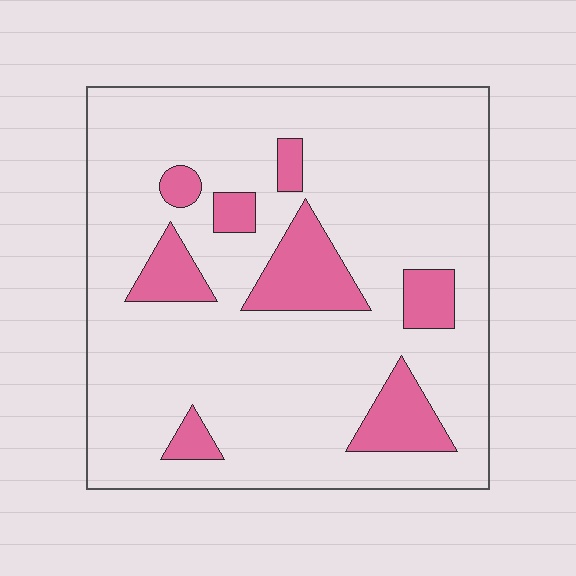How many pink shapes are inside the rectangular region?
8.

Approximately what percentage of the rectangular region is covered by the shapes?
Approximately 15%.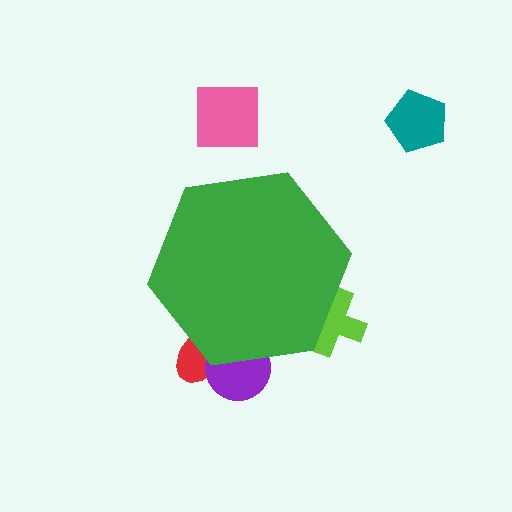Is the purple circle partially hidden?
Yes, the purple circle is partially hidden behind the green hexagon.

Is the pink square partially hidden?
No, the pink square is fully visible.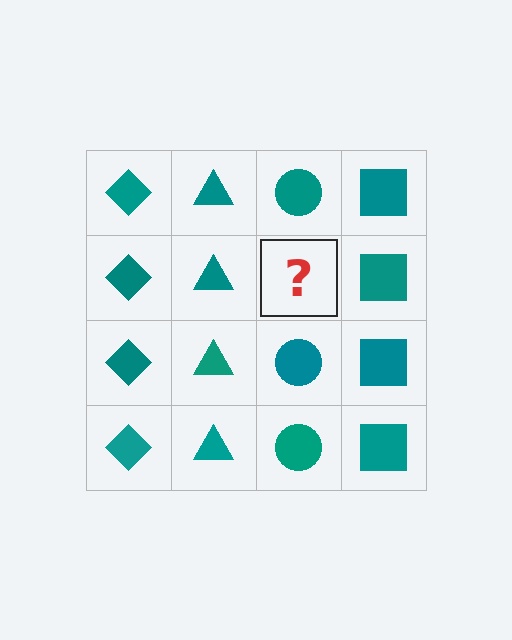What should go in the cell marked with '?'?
The missing cell should contain a teal circle.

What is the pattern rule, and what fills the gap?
The rule is that each column has a consistent shape. The gap should be filled with a teal circle.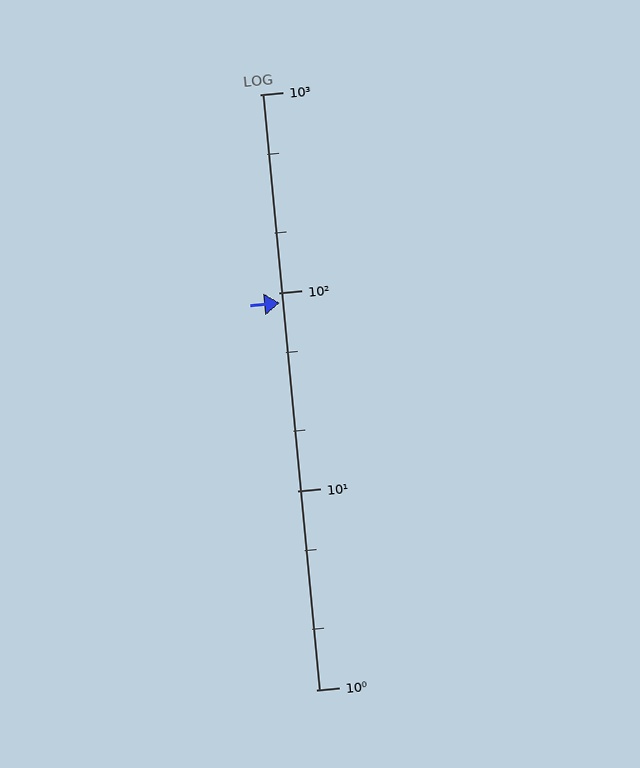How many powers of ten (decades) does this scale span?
The scale spans 3 decades, from 1 to 1000.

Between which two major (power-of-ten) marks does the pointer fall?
The pointer is between 10 and 100.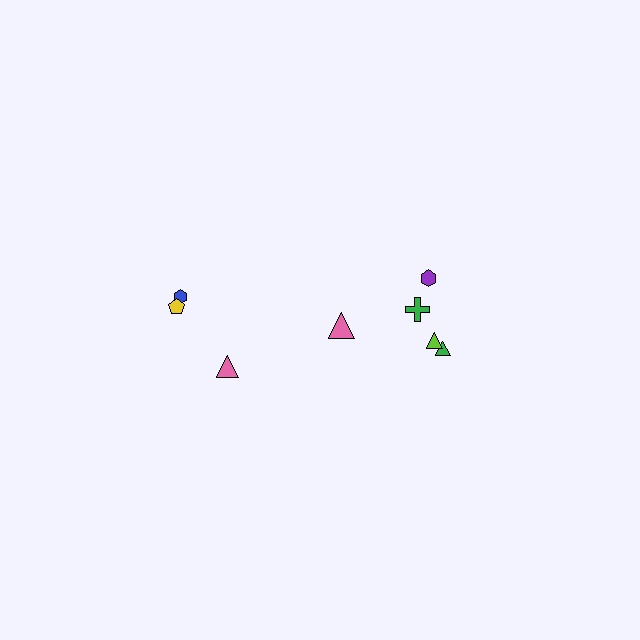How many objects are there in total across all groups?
There are 8 objects.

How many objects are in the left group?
There are 3 objects.